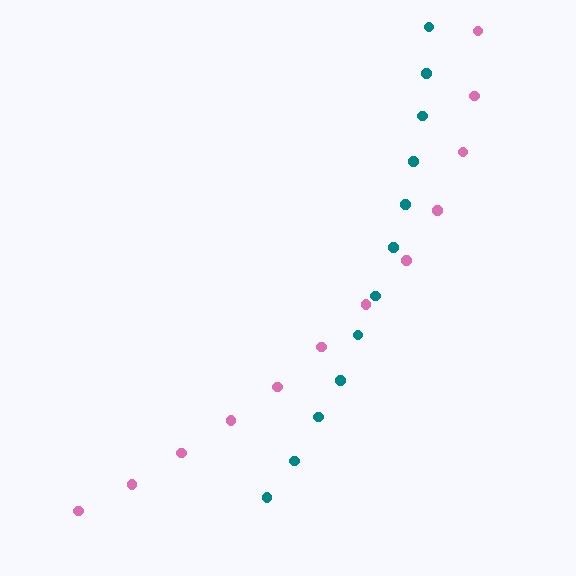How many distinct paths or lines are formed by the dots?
There are 2 distinct paths.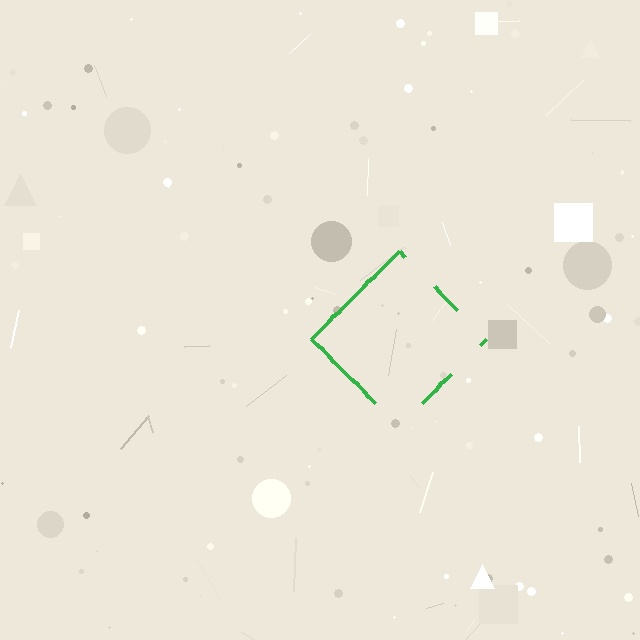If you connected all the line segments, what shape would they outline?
They would outline a diamond.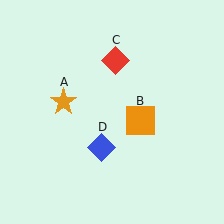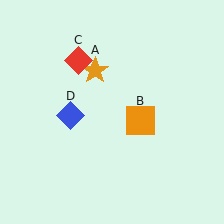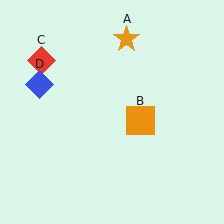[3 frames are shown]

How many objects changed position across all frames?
3 objects changed position: orange star (object A), red diamond (object C), blue diamond (object D).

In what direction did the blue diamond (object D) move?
The blue diamond (object D) moved up and to the left.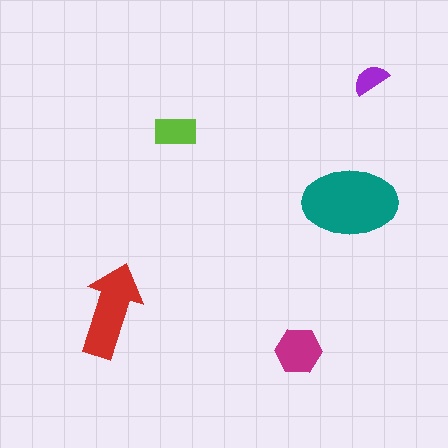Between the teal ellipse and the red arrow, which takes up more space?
The teal ellipse.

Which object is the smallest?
The purple semicircle.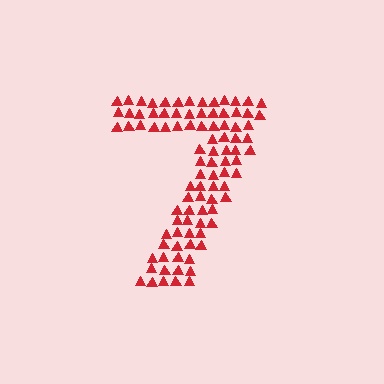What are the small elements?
The small elements are triangles.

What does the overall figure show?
The overall figure shows the digit 7.